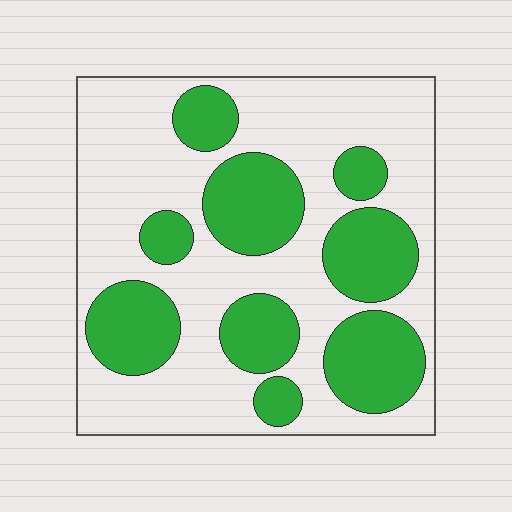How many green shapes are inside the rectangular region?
9.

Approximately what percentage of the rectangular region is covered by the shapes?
Approximately 35%.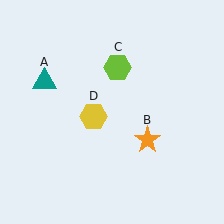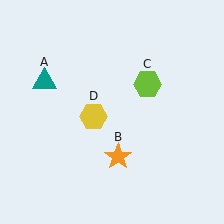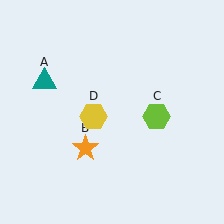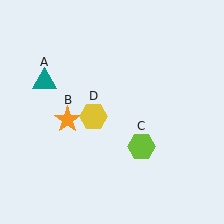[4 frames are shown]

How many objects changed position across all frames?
2 objects changed position: orange star (object B), lime hexagon (object C).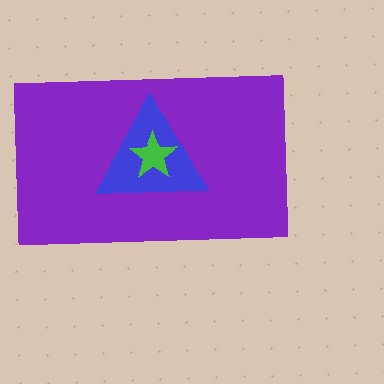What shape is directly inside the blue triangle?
The green star.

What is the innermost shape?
The green star.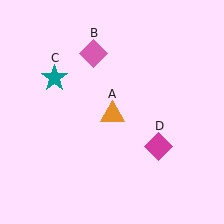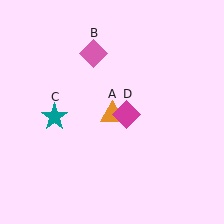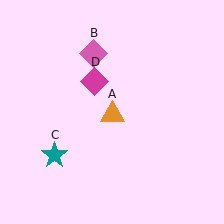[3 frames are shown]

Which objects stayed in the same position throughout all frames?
Orange triangle (object A) and pink diamond (object B) remained stationary.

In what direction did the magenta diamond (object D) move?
The magenta diamond (object D) moved up and to the left.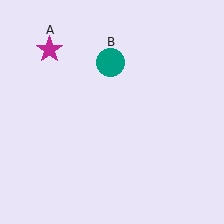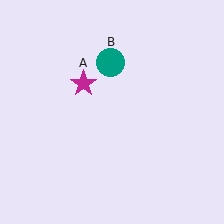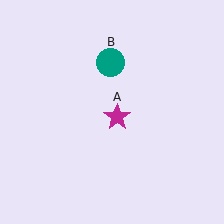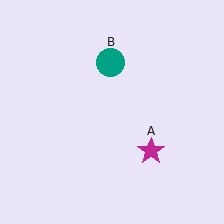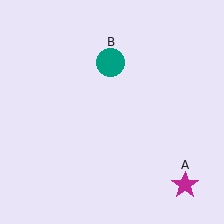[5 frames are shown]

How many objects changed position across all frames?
1 object changed position: magenta star (object A).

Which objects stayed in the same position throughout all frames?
Teal circle (object B) remained stationary.